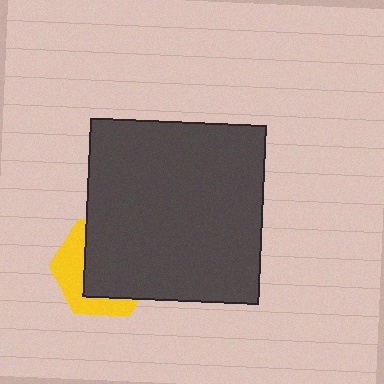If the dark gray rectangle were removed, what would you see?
You would see the complete yellow hexagon.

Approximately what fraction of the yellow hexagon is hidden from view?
Roughly 62% of the yellow hexagon is hidden behind the dark gray rectangle.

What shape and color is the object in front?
The object in front is a dark gray rectangle.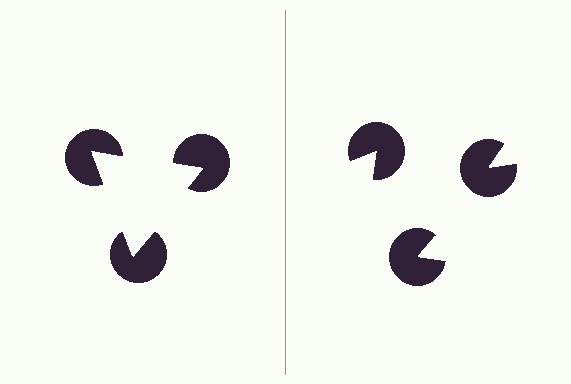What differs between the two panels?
The pac-man discs are positioned identically on both sides; only the wedge orientations differ. On the left they align to a triangle; on the right they are misaligned.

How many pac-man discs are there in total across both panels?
6 — 3 on each side.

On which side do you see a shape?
An illusory triangle appears on the left side. On the right side the wedge cuts are rotated, so no coherent shape forms.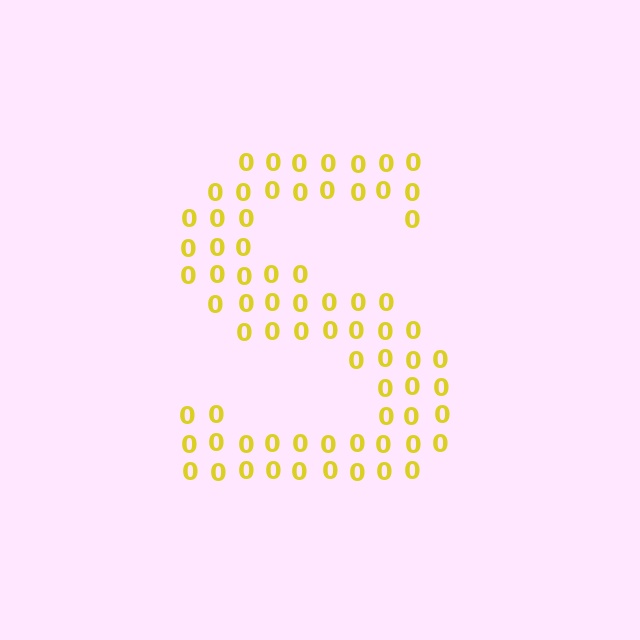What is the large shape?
The large shape is the letter S.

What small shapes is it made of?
It is made of small digit 0's.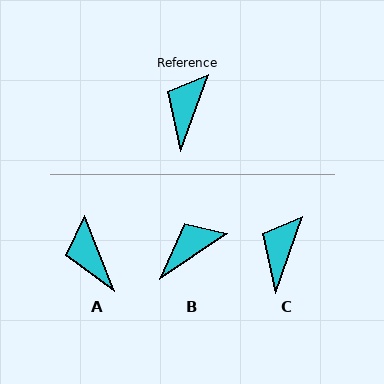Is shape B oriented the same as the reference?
No, it is off by about 36 degrees.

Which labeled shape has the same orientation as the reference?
C.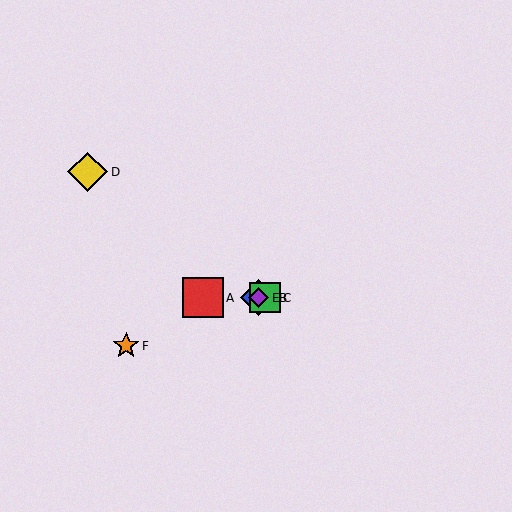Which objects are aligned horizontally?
Objects A, B, C, E are aligned horizontally.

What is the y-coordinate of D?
Object D is at y≈172.